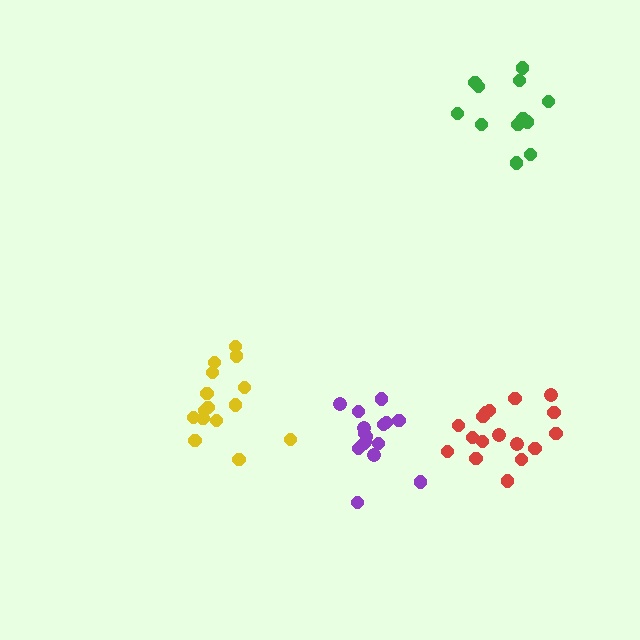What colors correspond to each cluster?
The clusters are colored: green, purple, red, yellow.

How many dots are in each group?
Group 1: 12 dots, Group 2: 16 dots, Group 3: 17 dots, Group 4: 15 dots (60 total).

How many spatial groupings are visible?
There are 4 spatial groupings.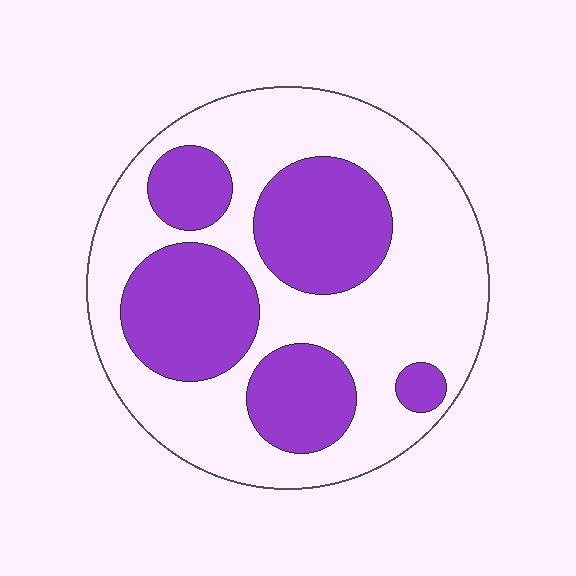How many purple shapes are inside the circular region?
5.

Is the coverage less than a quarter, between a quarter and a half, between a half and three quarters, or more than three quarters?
Between a quarter and a half.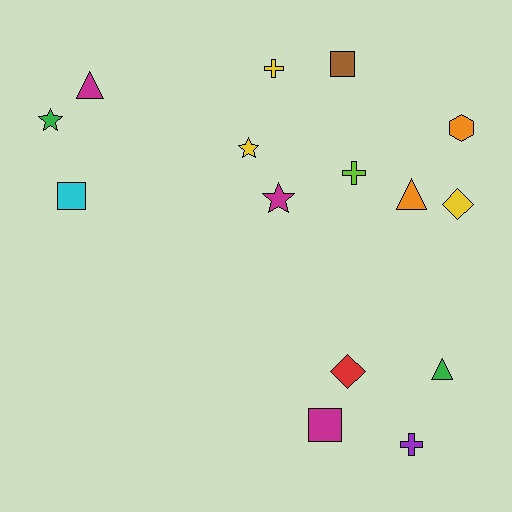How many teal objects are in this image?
There are no teal objects.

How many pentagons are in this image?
There are no pentagons.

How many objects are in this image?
There are 15 objects.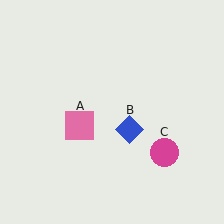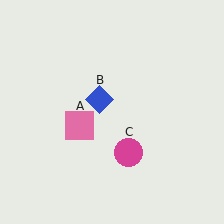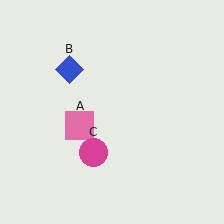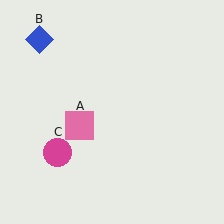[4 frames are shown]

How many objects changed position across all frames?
2 objects changed position: blue diamond (object B), magenta circle (object C).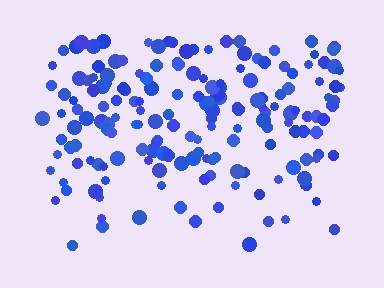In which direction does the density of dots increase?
From bottom to top, with the top side densest.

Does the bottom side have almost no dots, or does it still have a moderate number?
Still a moderate number, just noticeably fewer than the top.